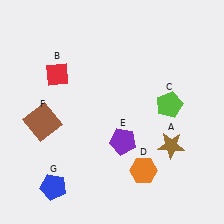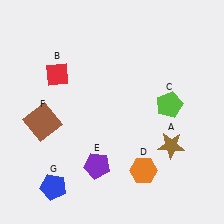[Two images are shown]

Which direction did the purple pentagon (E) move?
The purple pentagon (E) moved left.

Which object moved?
The purple pentagon (E) moved left.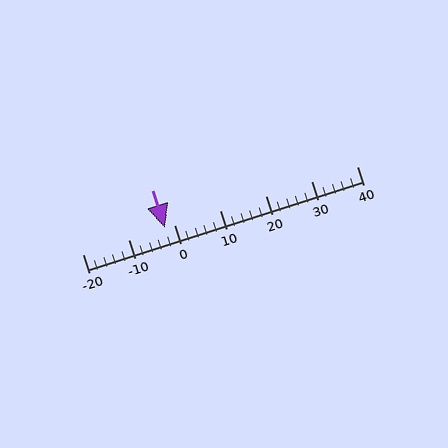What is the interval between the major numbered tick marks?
The major tick marks are spaced 10 units apart.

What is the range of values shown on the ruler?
The ruler shows values from -20 to 40.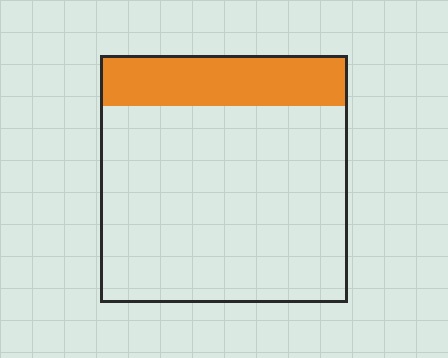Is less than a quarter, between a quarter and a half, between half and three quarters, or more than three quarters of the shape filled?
Less than a quarter.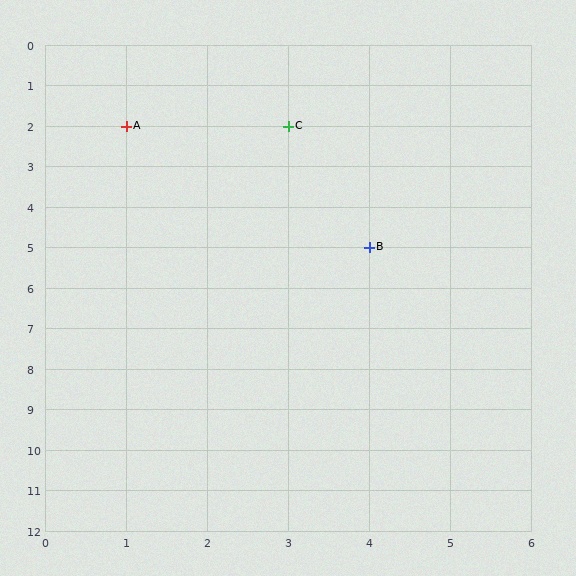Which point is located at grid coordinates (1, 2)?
Point A is at (1, 2).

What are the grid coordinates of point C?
Point C is at grid coordinates (3, 2).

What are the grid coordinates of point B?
Point B is at grid coordinates (4, 5).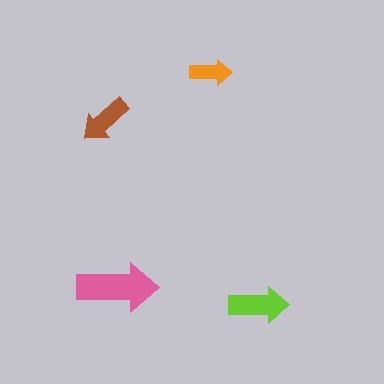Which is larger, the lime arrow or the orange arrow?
The lime one.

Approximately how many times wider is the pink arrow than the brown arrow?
About 1.5 times wider.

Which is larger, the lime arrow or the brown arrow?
The lime one.